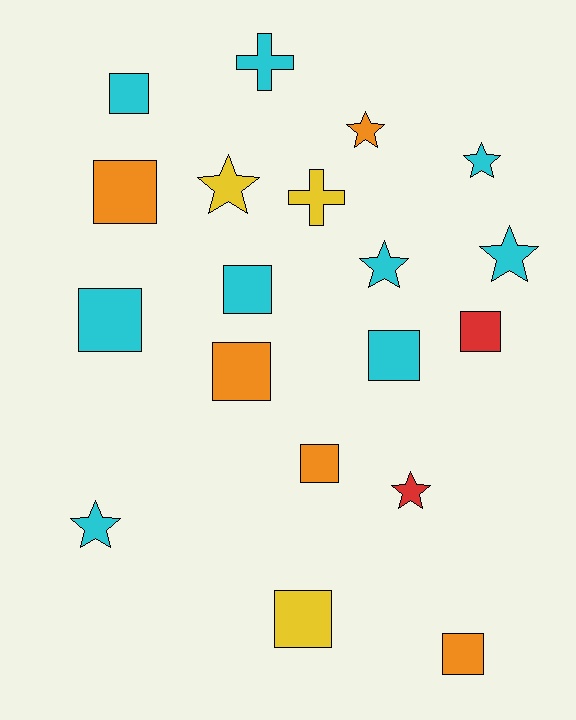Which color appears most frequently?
Cyan, with 9 objects.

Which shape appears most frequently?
Square, with 10 objects.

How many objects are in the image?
There are 19 objects.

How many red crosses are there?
There are no red crosses.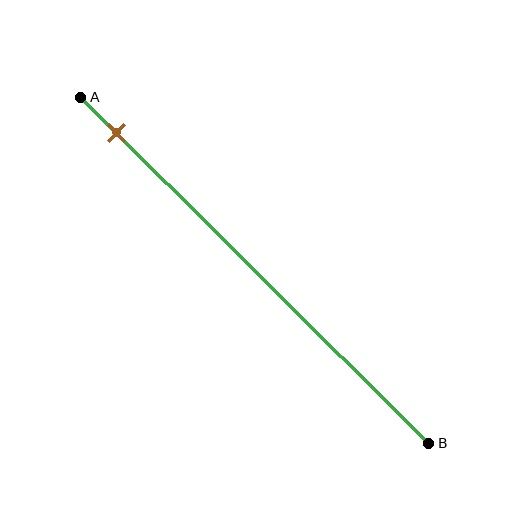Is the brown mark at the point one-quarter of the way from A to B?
No, the mark is at about 10% from A, not at the 25% one-quarter point.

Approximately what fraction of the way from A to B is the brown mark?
The brown mark is approximately 10% of the way from A to B.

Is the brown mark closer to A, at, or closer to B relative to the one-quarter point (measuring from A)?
The brown mark is closer to point A than the one-quarter point of segment AB.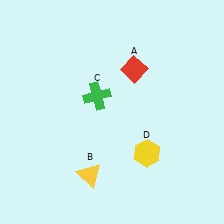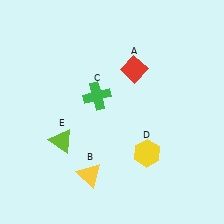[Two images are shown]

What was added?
A lime triangle (E) was added in Image 2.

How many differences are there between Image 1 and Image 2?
There is 1 difference between the two images.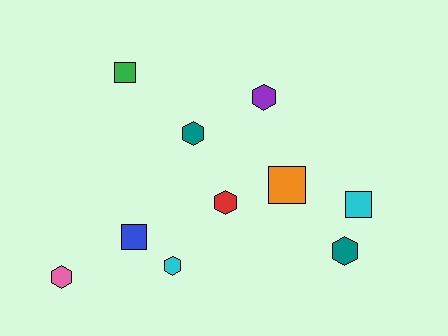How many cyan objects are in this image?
There are 2 cyan objects.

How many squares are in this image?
There are 4 squares.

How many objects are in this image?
There are 10 objects.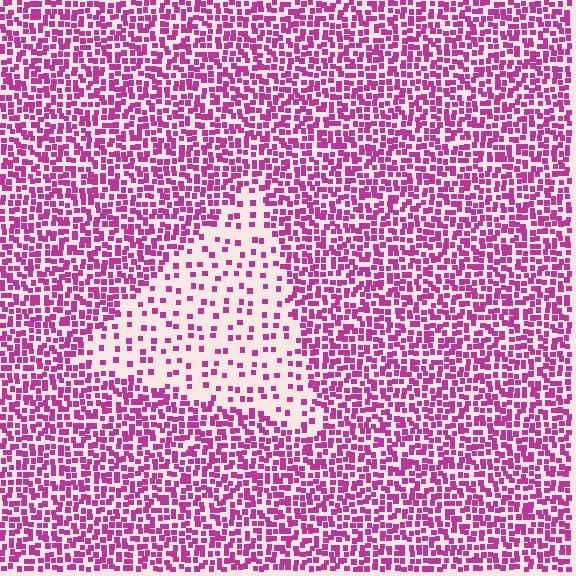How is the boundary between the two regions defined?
The boundary is defined by a change in element density (approximately 3.0x ratio). All elements are the same color, size, and shape.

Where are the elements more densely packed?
The elements are more densely packed outside the triangle boundary.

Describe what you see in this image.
The image contains small magenta elements arranged at two different densities. A triangle-shaped region is visible where the elements are less densely packed than the surrounding area.